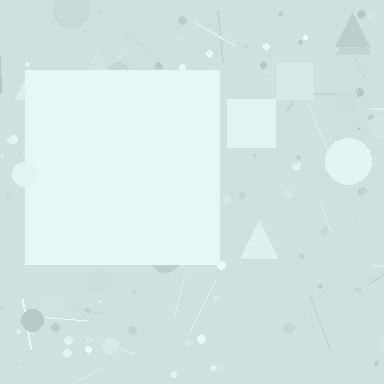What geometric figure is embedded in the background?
A square is embedded in the background.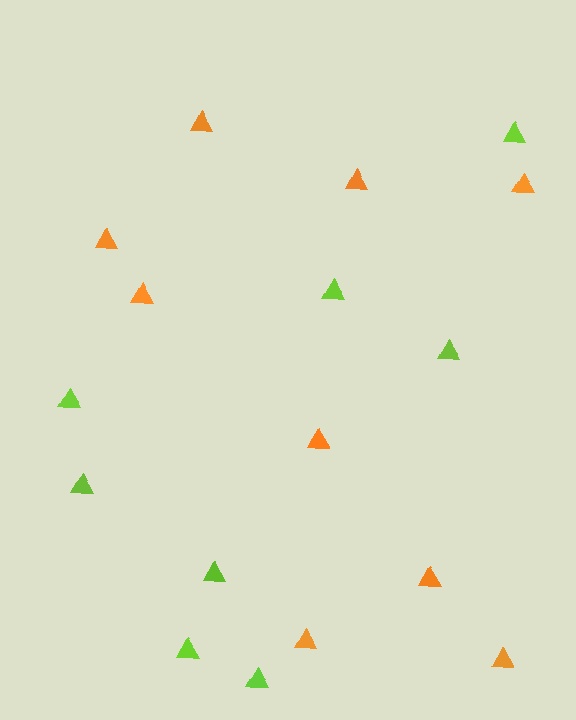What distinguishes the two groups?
There are 2 groups: one group of orange triangles (9) and one group of lime triangles (8).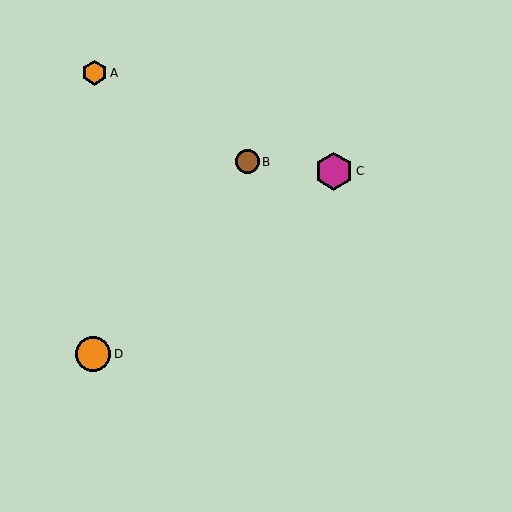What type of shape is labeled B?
Shape B is a brown circle.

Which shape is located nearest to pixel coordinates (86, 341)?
The orange circle (labeled D) at (93, 354) is nearest to that location.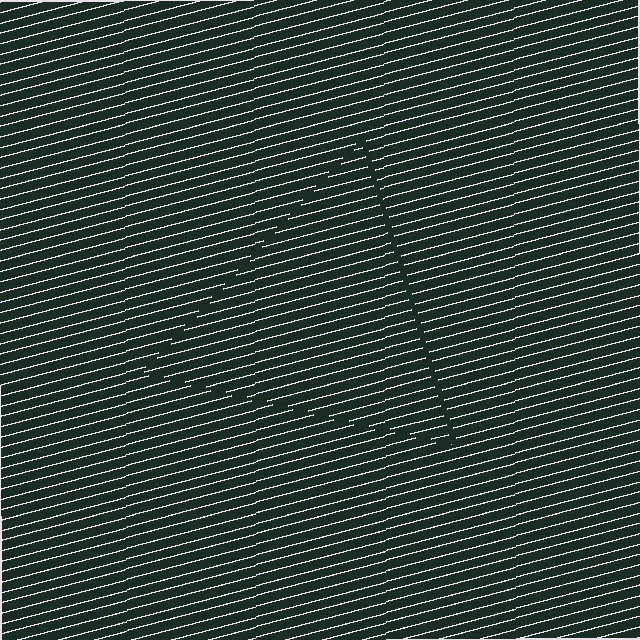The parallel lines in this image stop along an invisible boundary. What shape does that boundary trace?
An illusory triangle. The interior of the shape contains the same grating, shifted by half a period — the contour is defined by the phase discontinuity where line-ends from the inner and outer gratings abut.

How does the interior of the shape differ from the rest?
The interior of the shape contains the same grating, shifted by half a period — the contour is defined by the phase discontinuity where line-ends from the inner and outer gratings abut.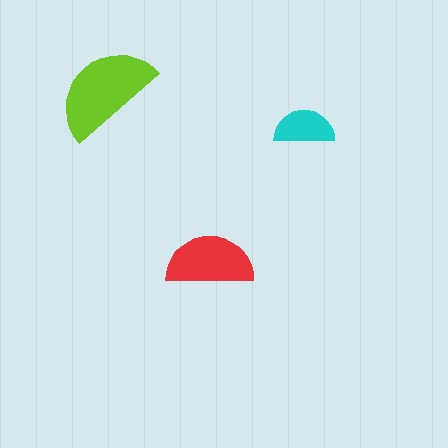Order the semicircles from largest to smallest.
the lime one, the red one, the cyan one.